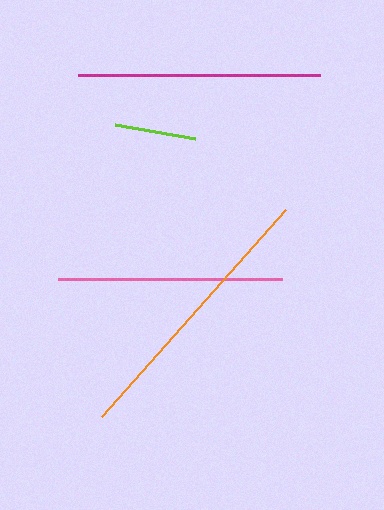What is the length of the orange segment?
The orange segment is approximately 277 pixels long.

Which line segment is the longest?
The orange line is the longest at approximately 277 pixels.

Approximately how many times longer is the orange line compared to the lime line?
The orange line is approximately 3.4 times the length of the lime line.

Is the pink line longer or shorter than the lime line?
The pink line is longer than the lime line.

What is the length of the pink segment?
The pink segment is approximately 225 pixels long.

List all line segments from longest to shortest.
From longest to shortest: orange, magenta, pink, lime.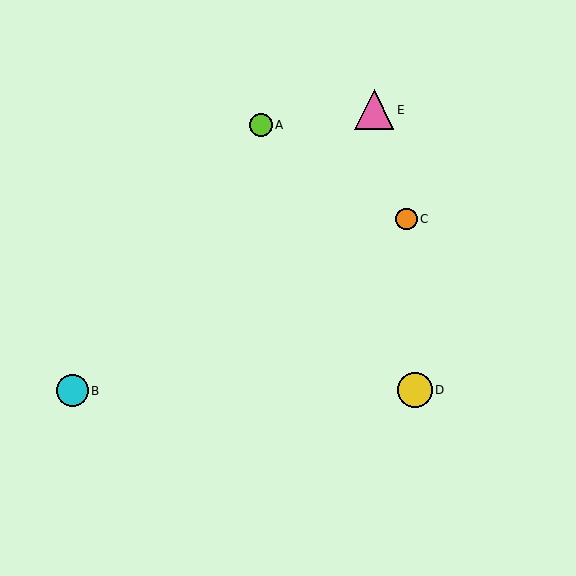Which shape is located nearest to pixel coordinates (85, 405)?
The cyan circle (labeled B) at (72, 391) is nearest to that location.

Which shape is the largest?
The pink triangle (labeled E) is the largest.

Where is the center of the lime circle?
The center of the lime circle is at (261, 125).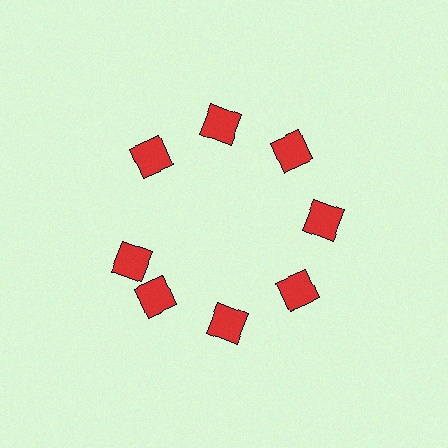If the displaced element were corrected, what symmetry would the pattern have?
It would have 8-fold rotational symmetry — the pattern would map onto itself every 45 degrees.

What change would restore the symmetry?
The symmetry would be restored by rotating it back into even spacing with its neighbors so that all 8 diamonds sit at equal angles and equal distance from the center.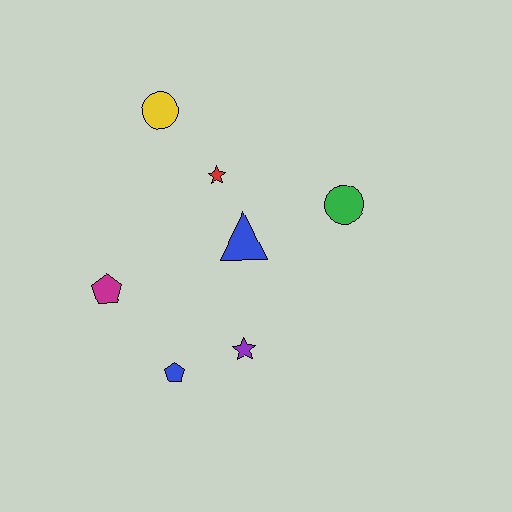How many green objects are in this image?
There is 1 green object.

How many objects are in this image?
There are 7 objects.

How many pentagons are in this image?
There are 2 pentagons.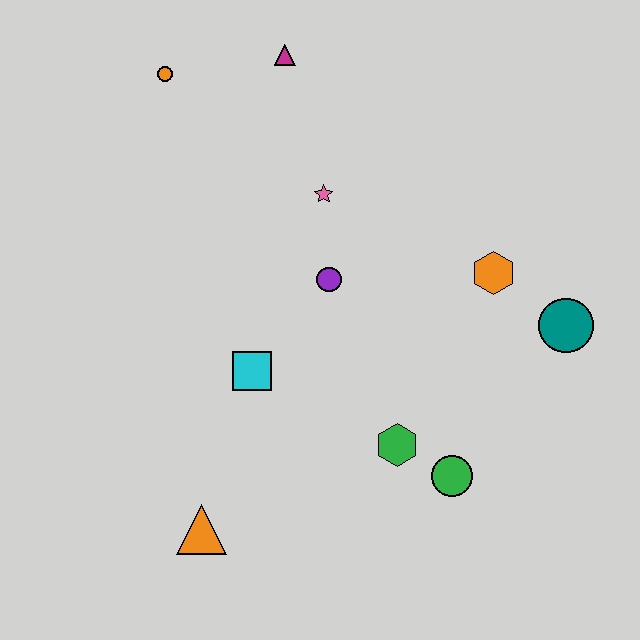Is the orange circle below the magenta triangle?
Yes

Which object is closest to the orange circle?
The magenta triangle is closest to the orange circle.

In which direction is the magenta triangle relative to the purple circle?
The magenta triangle is above the purple circle.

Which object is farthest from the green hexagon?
The orange circle is farthest from the green hexagon.